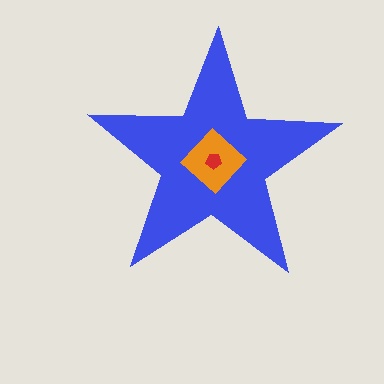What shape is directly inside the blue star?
The orange diamond.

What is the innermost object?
The red pentagon.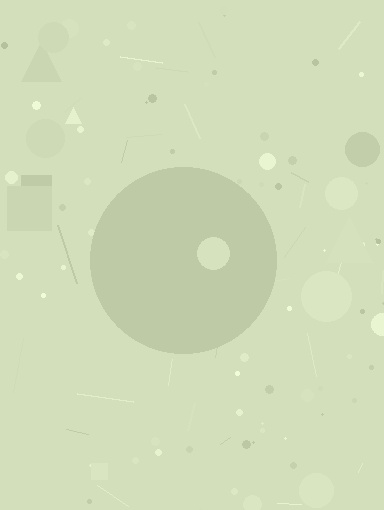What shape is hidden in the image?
A circle is hidden in the image.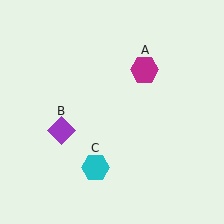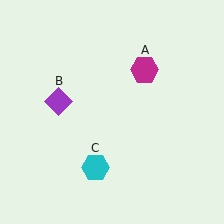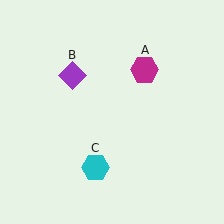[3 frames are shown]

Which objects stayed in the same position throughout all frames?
Magenta hexagon (object A) and cyan hexagon (object C) remained stationary.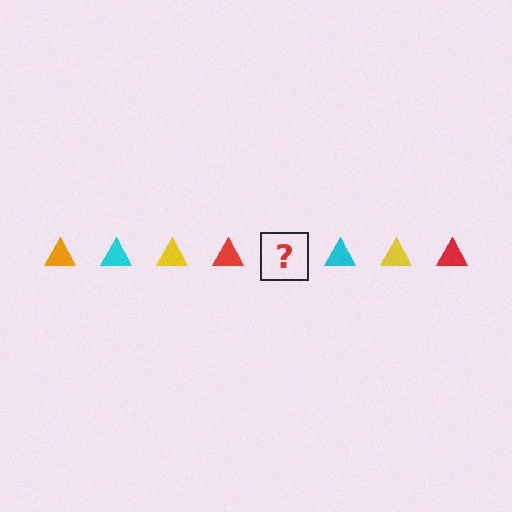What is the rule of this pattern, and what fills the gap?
The rule is that the pattern cycles through orange, cyan, yellow, red triangles. The gap should be filled with an orange triangle.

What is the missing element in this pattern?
The missing element is an orange triangle.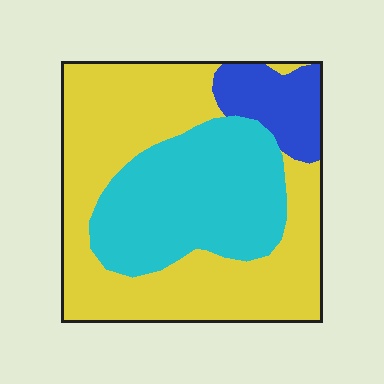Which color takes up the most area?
Yellow, at roughly 55%.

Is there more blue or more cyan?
Cyan.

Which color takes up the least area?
Blue, at roughly 10%.